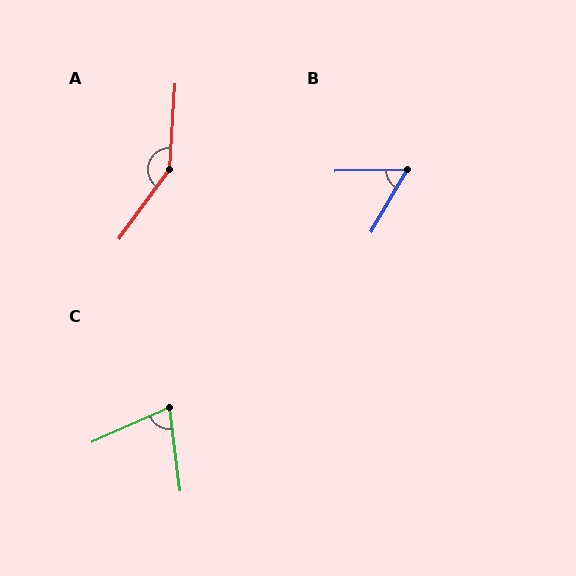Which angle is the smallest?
B, at approximately 59 degrees.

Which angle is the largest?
A, at approximately 147 degrees.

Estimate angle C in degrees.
Approximately 73 degrees.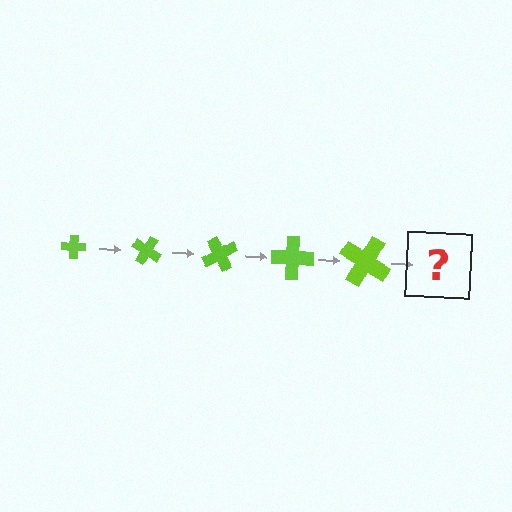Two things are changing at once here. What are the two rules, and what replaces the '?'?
The two rules are that the cross grows larger each step and it rotates 30 degrees each step. The '?' should be a cross, larger than the previous one and rotated 150 degrees from the start.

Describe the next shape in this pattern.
It should be a cross, larger than the previous one and rotated 150 degrees from the start.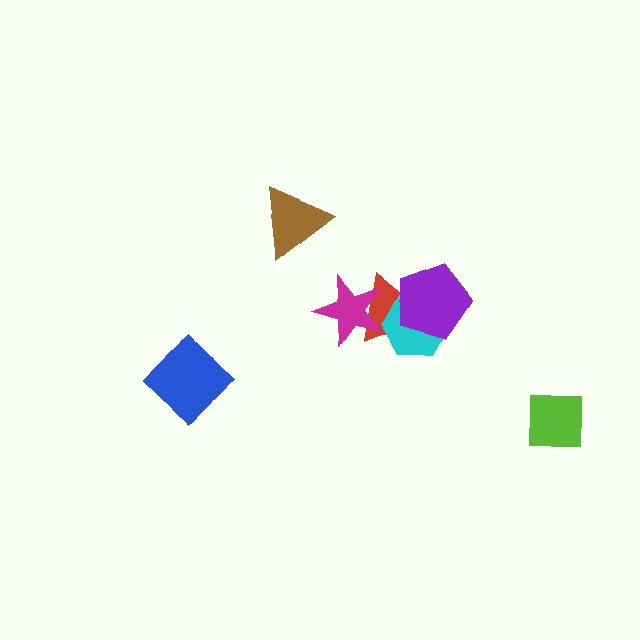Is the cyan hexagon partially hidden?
Yes, it is partially covered by another shape.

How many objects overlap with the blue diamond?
0 objects overlap with the blue diamond.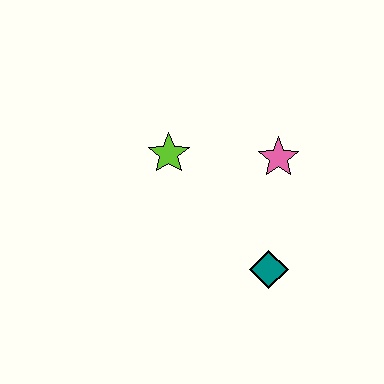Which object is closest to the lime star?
The pink star is closest to the lime star.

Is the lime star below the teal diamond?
No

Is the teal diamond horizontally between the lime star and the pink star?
Yes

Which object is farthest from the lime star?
The teal diamond is farthest from the lime star.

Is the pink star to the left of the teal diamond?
No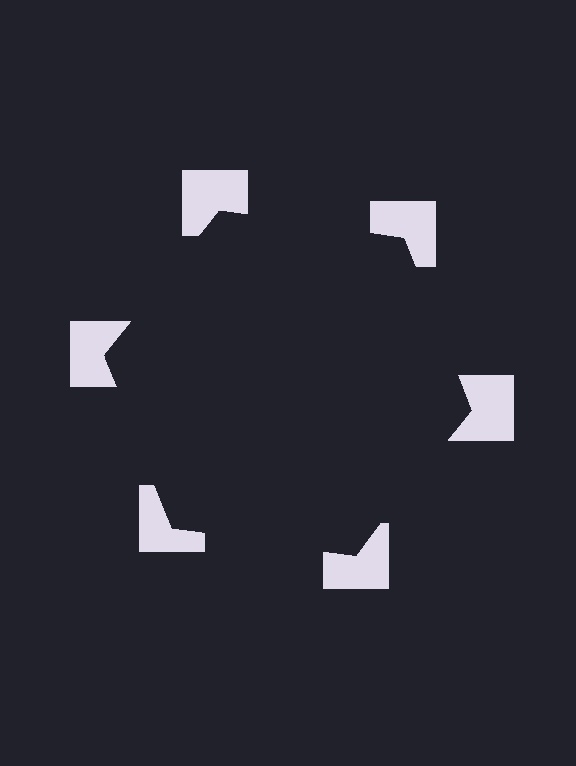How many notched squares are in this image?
There are 6 — one at each vertex of the illusory hexagon.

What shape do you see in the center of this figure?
An illusory hexagon — its edges are inferred from the aligned wedge cuts in the notched squares, not physically drawn.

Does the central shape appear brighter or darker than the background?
It typically appears slightly darker than the background, even though no actual brightness change is drawn.